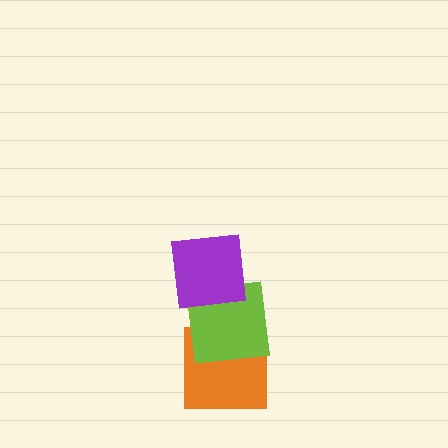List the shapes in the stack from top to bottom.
From top to bottom: the purple square, the lime square, the orange square.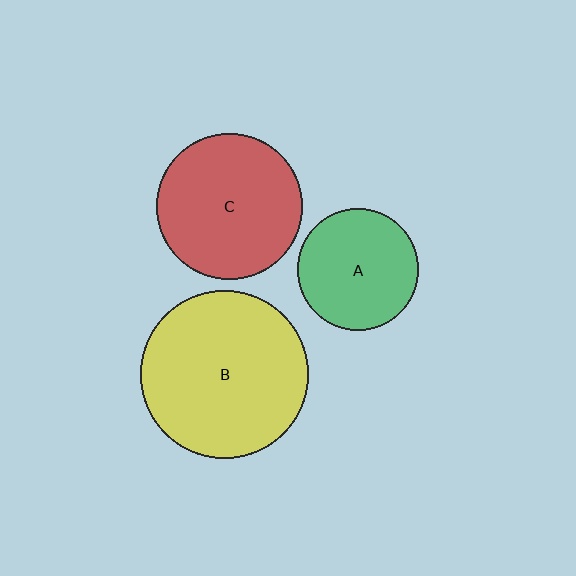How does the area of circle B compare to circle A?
Approximately 1.9 times.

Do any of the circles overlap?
No, none of the circles overlap.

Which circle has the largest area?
Circle B (yellow).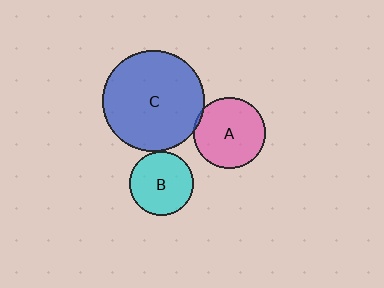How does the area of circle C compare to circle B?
Approximately 2.6 times.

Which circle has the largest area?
Circle C (blue).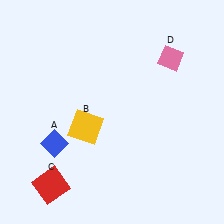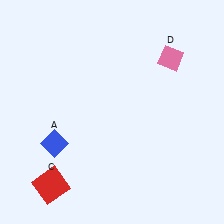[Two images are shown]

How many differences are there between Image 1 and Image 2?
There is 1 difference between the two images.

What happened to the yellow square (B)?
The yellow square (B) was removed in Image 2. It was in the bottom-left area of Image 1.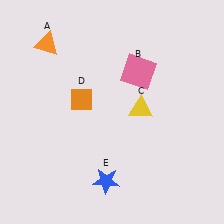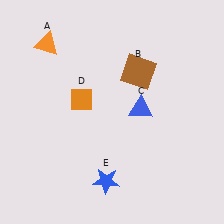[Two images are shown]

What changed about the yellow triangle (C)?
In Image 1, C is yellow. In Image 2, it changed to blue.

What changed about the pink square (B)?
In Image 1, B is pink. In Image 2, it changed to brown.